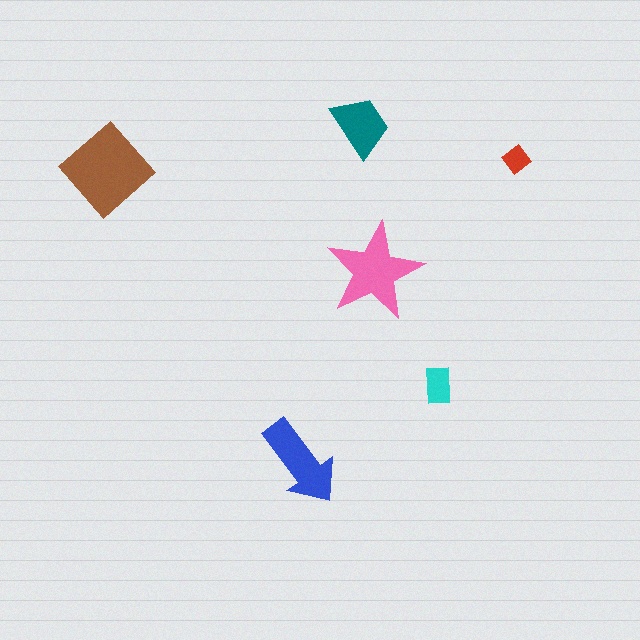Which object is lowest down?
The blue arrow is bottommost.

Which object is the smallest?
The red diamond.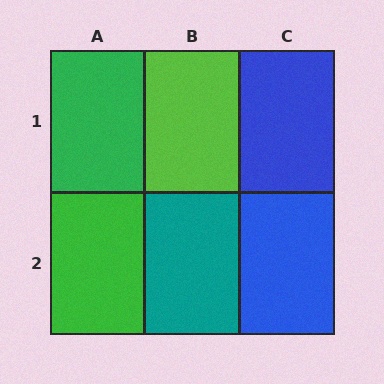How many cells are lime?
1 cell is lime.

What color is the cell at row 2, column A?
Green.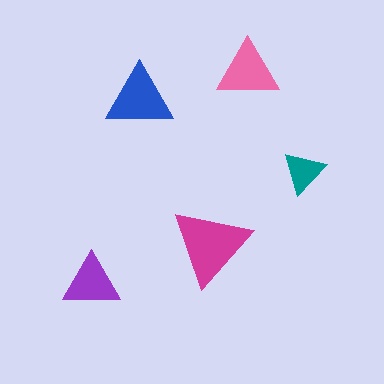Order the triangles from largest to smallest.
the magenta one, the blue one, the pink one, the purple one, the teal one.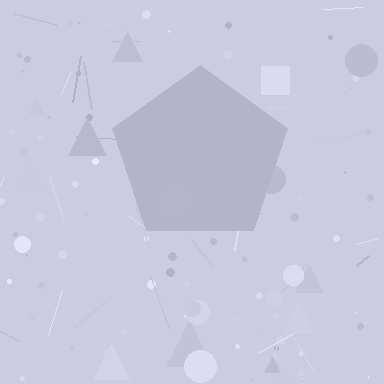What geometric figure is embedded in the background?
A pentagon is embedded in the background.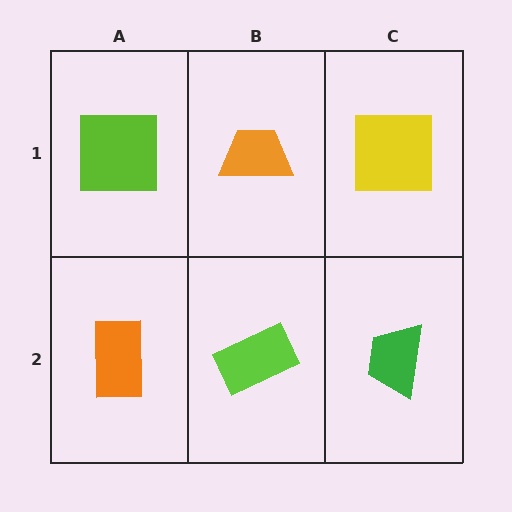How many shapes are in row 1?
3 shapes.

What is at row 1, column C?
A yellow square.